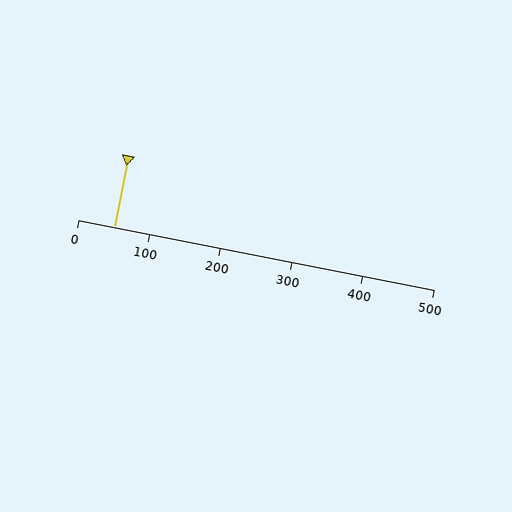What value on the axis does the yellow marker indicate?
The marker indicates approximately 50.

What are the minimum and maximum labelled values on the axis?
The axis runs from 0 to 500.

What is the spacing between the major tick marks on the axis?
The major ticks are spaced 100 apart.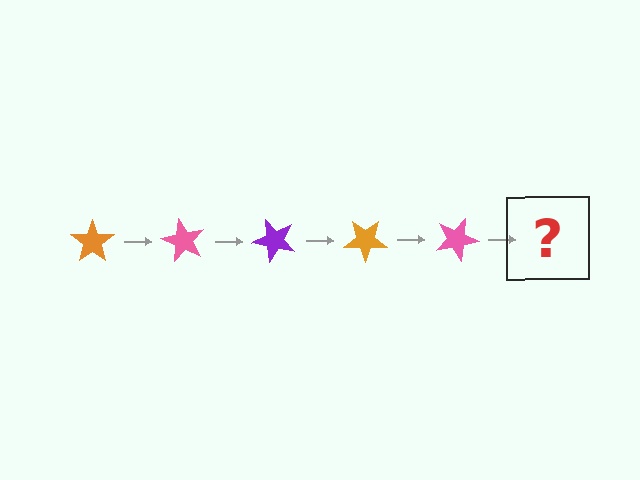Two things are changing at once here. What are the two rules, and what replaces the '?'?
The two rules are that it rotates 60 degrees each step and the color cycles through orange, pink, and purple. The '?' should be a purple star, rotated 300 degrees from the start.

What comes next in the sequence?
The next element should be a purple star, rotated 300 degrees from the start.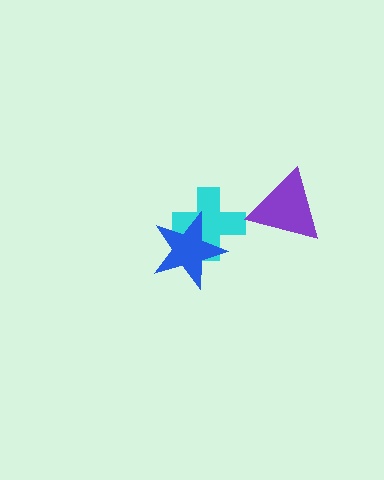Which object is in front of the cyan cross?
The blue star is in front of the cyan cross.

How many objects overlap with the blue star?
1 object overlaps with the blue star.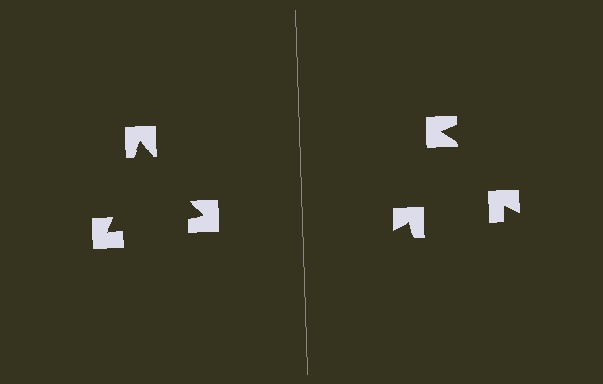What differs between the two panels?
The notched squares are positioned identically on both sides; only the wedge orientations differ. On the left they align to a triangle; on the right they are misaligned.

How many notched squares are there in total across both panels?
6 — 3 on each side.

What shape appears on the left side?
An illusory triangle.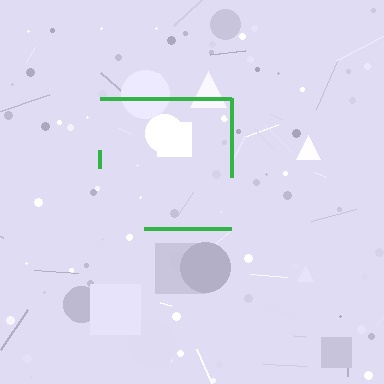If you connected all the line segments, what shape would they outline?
They would outline a square.